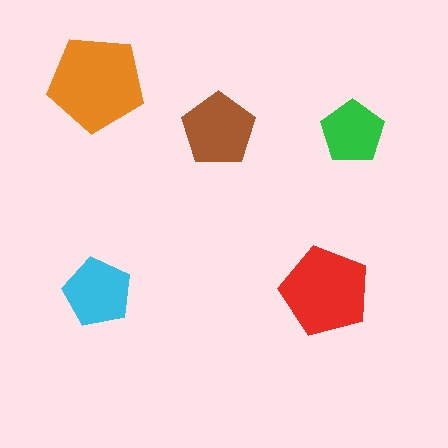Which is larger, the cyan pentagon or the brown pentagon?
The brown one.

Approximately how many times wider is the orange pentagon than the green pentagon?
About 1.5 times wider.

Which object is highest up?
The orange pentagon is topmost.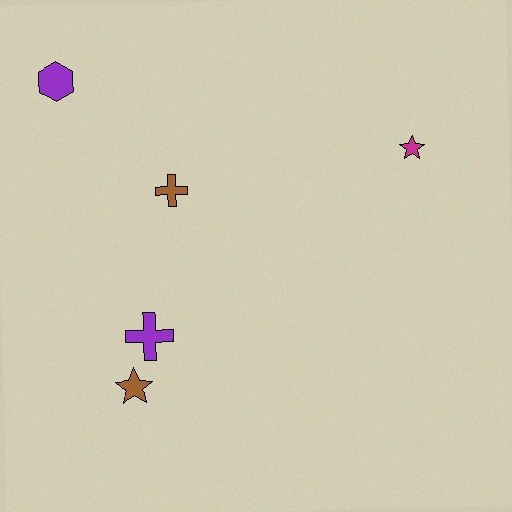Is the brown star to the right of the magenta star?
No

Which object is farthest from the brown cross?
The magenta star is farthest from the brown cross.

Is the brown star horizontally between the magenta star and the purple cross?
No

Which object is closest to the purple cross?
The brown star is closest to the purple cross.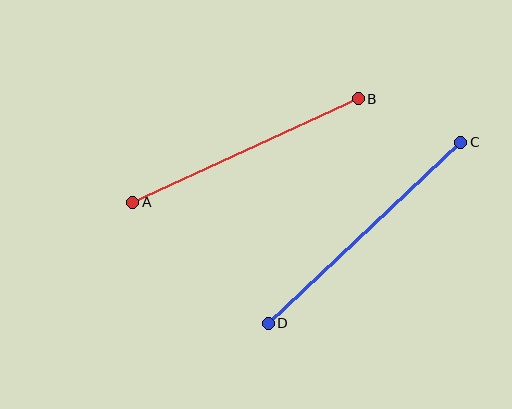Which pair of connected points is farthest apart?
Points C and D are farthest apart.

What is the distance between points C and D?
The distance is approximately 264 pixels.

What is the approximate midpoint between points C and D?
The midpoint is at approximately (364, 233) pixels.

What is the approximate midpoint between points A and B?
The midpoint is at approximately (246, 151) pixels.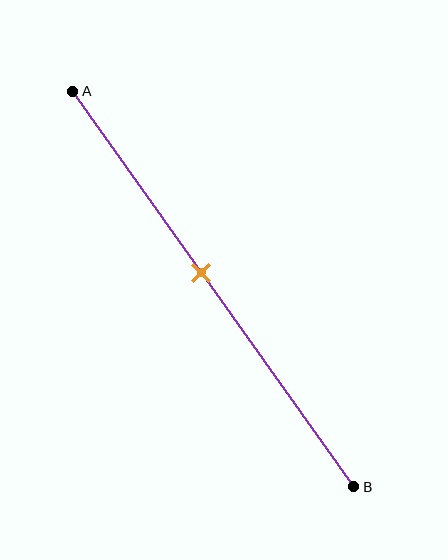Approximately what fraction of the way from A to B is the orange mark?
The orange mark is approximately 45% of the way from A to B.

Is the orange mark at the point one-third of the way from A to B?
No, the mark is at about 45% from A, not at the 33% one-third point.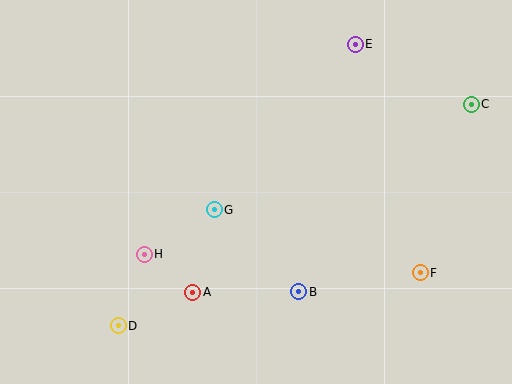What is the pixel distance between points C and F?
The distance between C and F is 176 pixels.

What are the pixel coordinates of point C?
Point C is at (471, 104).